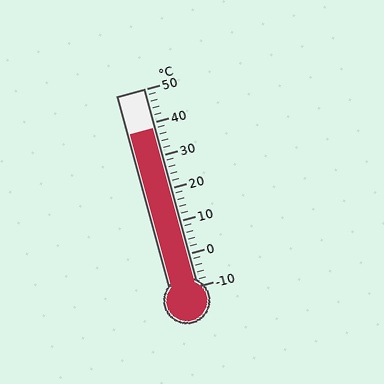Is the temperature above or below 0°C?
The temperature is above 0°C.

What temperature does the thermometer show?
The thermometer shows approximately 38°C.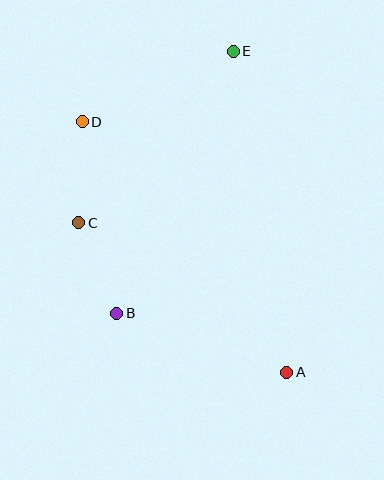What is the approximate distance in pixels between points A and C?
The distance between A and C is approximately 256 pixels.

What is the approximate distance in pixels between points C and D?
The distance between C and D is approximately 101 pixels.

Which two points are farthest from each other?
Points A and E are farthest from each other.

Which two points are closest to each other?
Points B and C are closest to each other.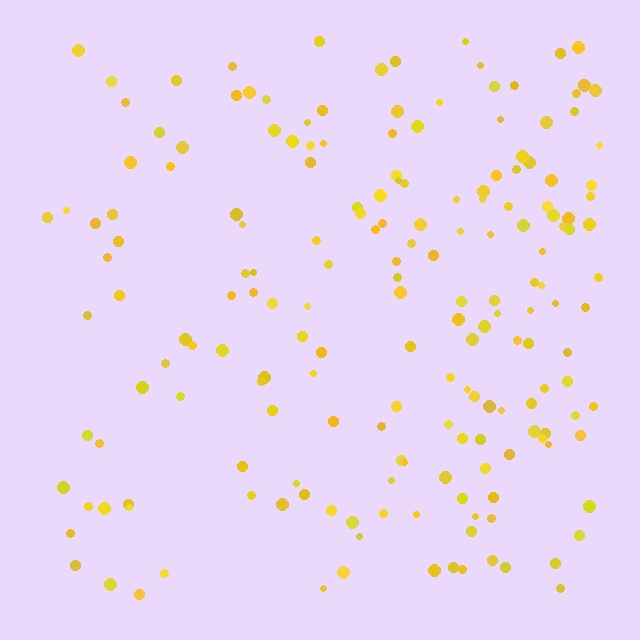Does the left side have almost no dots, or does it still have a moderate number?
Still a moderate number, just noticeably fewer than the right.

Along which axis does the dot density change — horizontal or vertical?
Horizontal.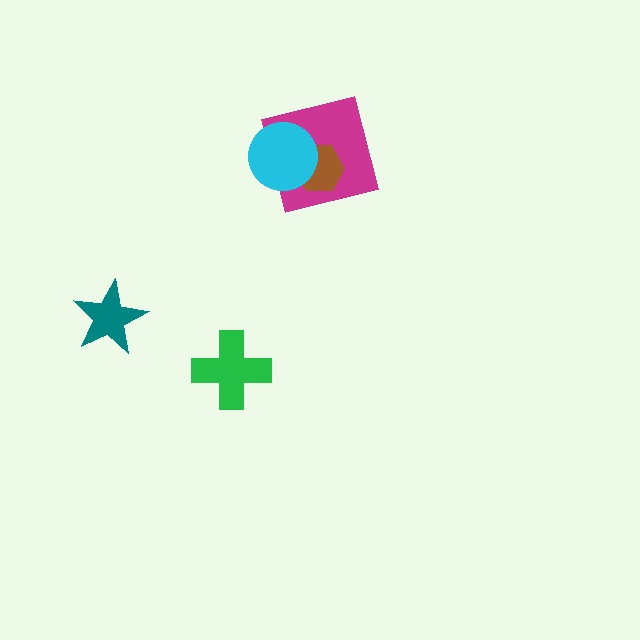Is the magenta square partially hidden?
Yes, it is partially covered by another shape.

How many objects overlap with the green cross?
0 objects overlap with the green cross.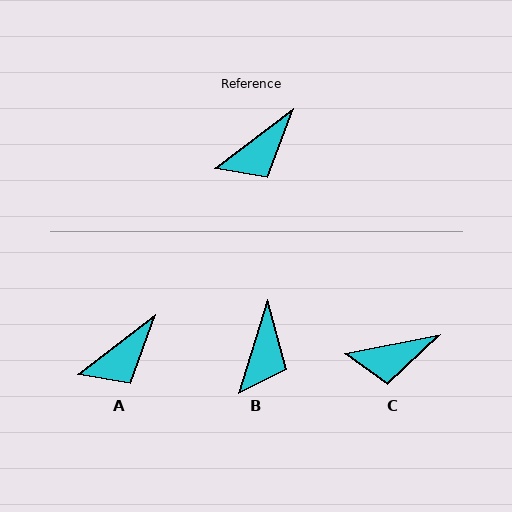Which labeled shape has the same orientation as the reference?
A.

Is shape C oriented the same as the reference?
No, it is off by about 26 degrees.